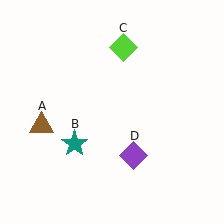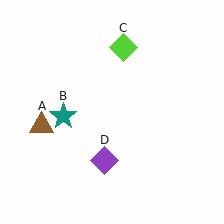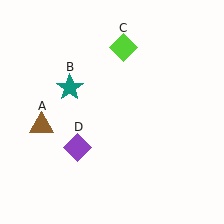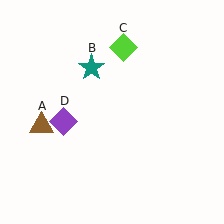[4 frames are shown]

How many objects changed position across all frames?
2 objects changed position: teal star (object B), purple diamond (object D).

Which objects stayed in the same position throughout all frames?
Brown triangle (object A) and lime diamond (object C) remained stationary.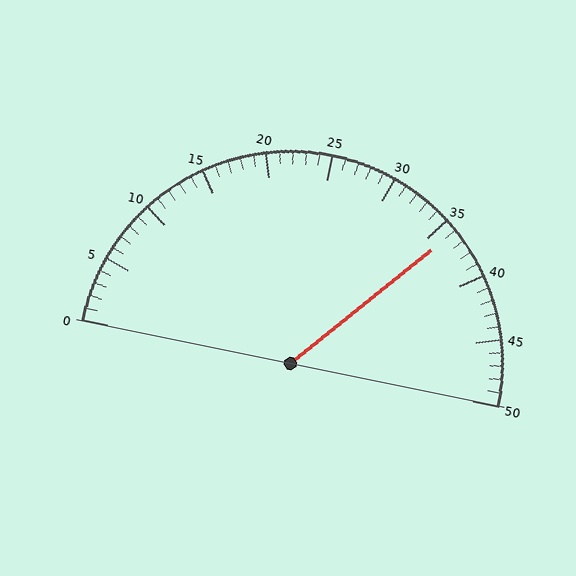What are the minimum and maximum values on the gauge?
The gauge ranges from 0 to 50.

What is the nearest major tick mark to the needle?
The nearest major tick mark is 35.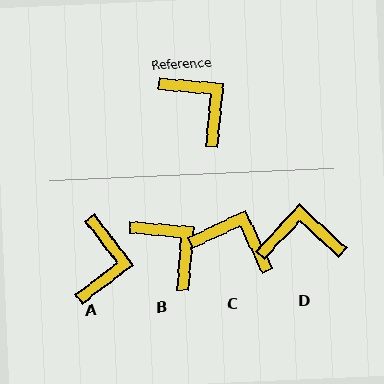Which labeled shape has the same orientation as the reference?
B.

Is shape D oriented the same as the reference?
No, it is off by about 52 degrees.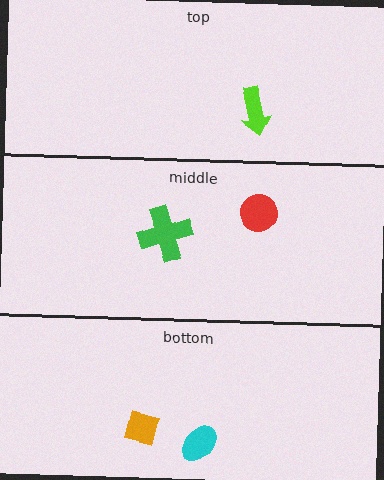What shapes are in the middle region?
The green cross, the red circle.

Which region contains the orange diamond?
The bottom region.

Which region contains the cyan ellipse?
The bottom region.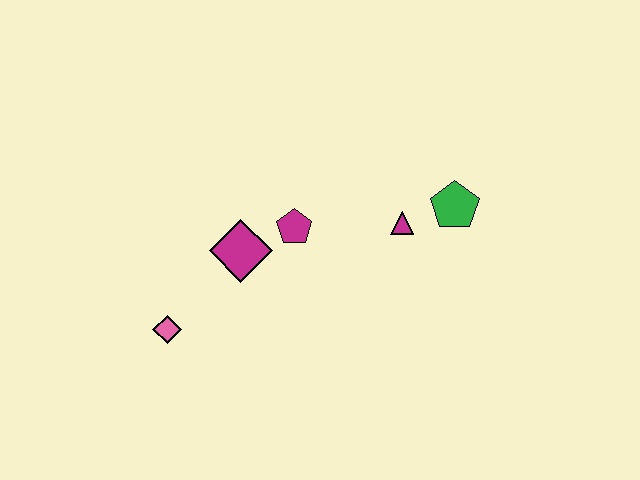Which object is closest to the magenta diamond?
The magenta pentagon is closest to the magenta diamond.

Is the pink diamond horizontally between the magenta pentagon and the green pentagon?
No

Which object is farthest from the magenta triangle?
The pink diamond is farthest from the magenta triangle.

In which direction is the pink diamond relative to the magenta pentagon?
The pink diamond is to the left of the magenta pentagon.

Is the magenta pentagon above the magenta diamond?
Yes